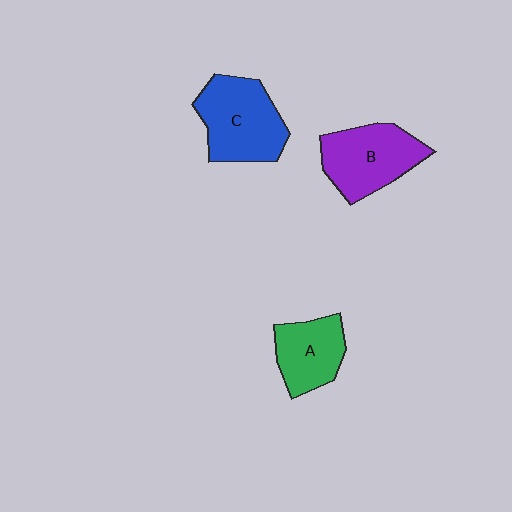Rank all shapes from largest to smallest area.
From largest to smallest: C (blue), B (purple), A (green).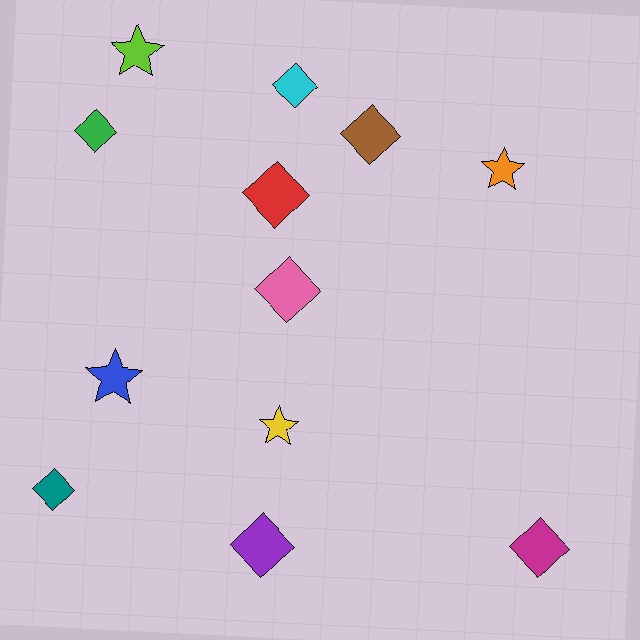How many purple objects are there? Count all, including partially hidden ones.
There is 1 purple object.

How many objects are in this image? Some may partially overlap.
There are 12 objects.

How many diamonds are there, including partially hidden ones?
There are 8 diamonds.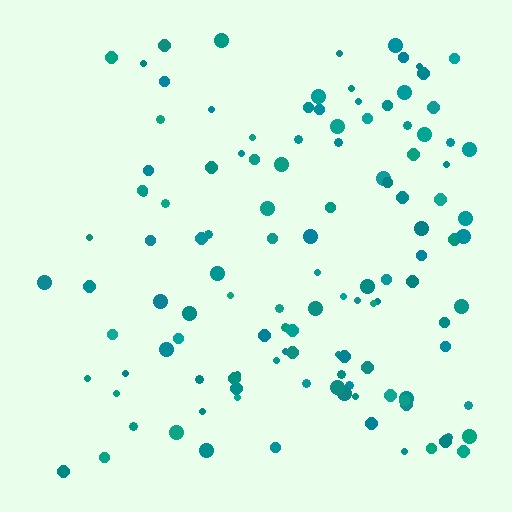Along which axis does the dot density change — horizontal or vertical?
Horizontal.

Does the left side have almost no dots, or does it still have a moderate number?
Still a moderate number, just noticeably fewer than the right.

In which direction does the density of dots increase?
From left to right, with the right side densest.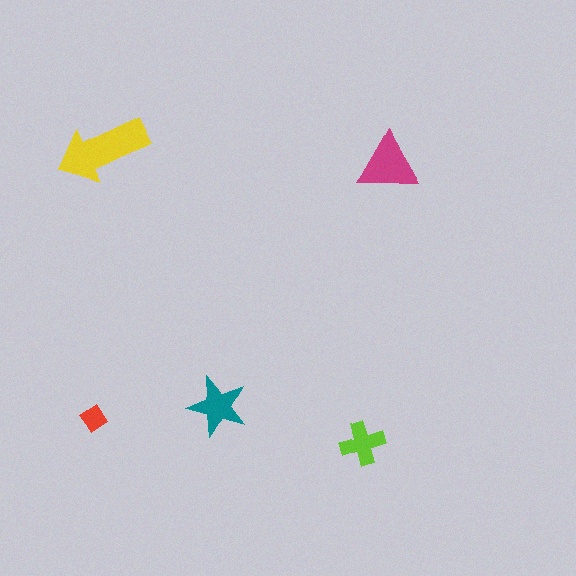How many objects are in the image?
There are 5 objects in the image.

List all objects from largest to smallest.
The yellow arrow, the magenta triangle, the teal star, the lime cross, the red diamond.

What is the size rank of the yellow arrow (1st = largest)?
1st.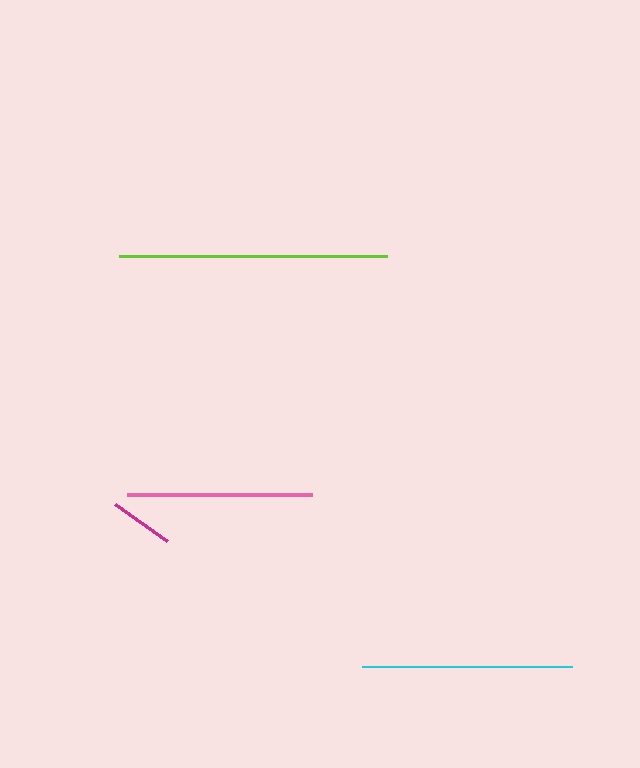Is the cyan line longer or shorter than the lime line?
The lime line is longer than the cyan line.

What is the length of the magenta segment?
The magenta segment is approximately 63 pixels long.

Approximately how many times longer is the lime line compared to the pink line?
The lime line is approximately 1.5 times the length of the pink line.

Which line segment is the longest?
The lime line is the longest at approximately 268 pixels.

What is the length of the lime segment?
The lime segment is approximately 268 pixels long.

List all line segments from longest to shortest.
From longest to shortest: lime, cyan, pink, magenta.